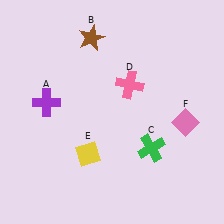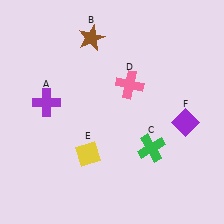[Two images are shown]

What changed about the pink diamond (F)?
In Image 1, F is pink. In Image 2, it changed to purple.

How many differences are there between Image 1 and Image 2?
There is 1 difference between the two images.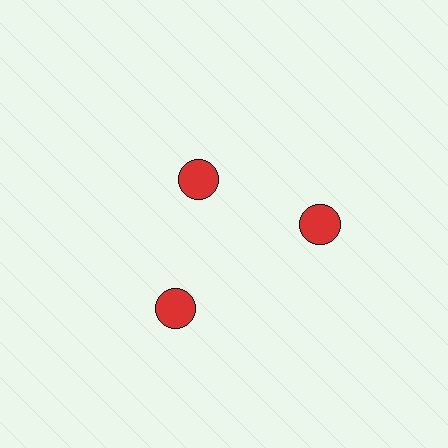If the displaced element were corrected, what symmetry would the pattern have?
It would have 3-fold rotational symmetry — the pattern would map onto itself every 120 degrees.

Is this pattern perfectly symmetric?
No. The 3 red circles are arranged in a ring, but one element near the 11 o'clock position is pulled inward toward the center, breaking the 3-fold rotational symmetry.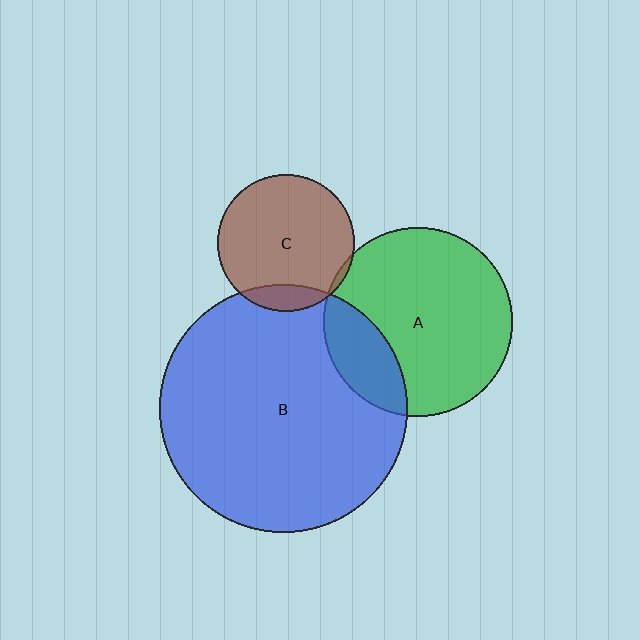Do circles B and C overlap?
Yes.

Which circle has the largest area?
Circle B (blue).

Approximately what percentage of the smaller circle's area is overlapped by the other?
Approximately 10%.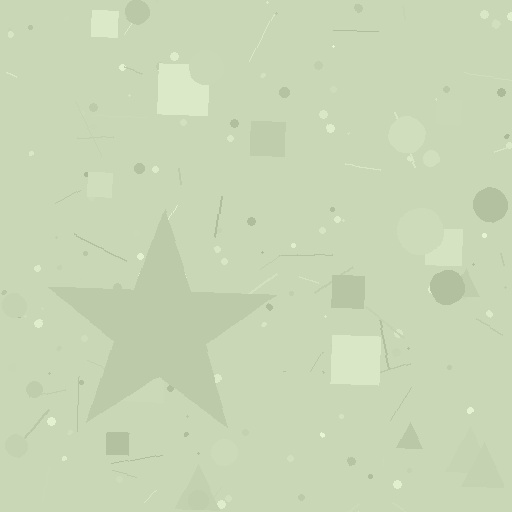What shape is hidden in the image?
A star is hidden in the image.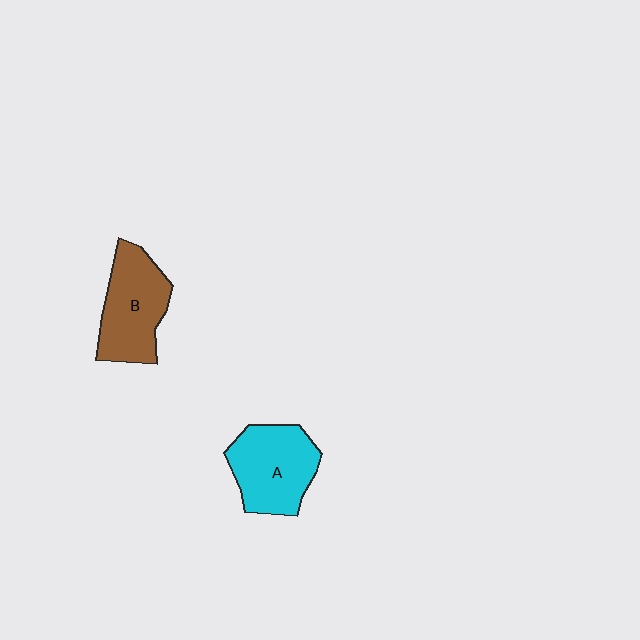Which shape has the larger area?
Shape A (cyan).